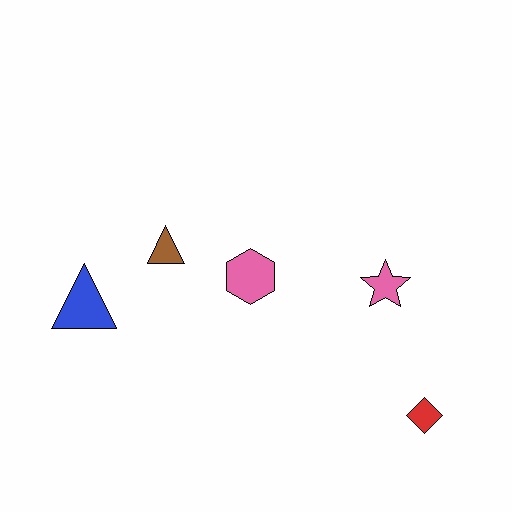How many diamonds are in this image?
There is 1 diamond.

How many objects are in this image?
There are 5 objects.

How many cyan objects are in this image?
There are no cyan objects.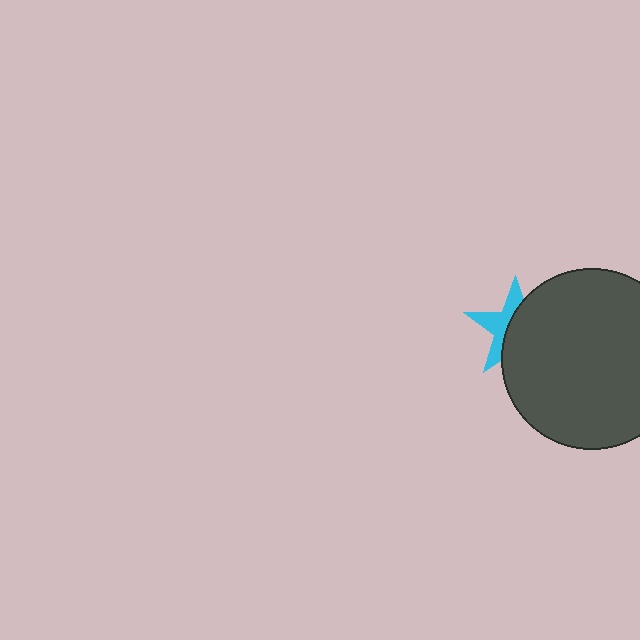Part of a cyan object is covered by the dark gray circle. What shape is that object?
It is a star.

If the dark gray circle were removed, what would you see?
You would see the complete cyan star.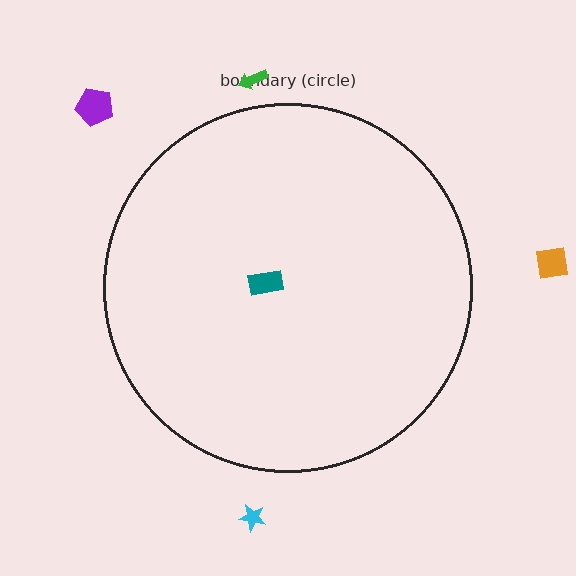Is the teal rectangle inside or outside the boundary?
Inside.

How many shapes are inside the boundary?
1 inside, 4 outside.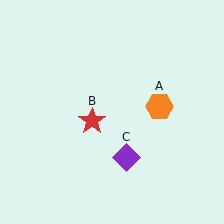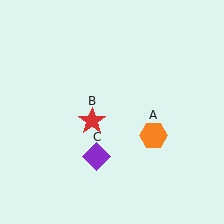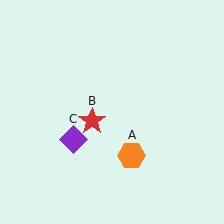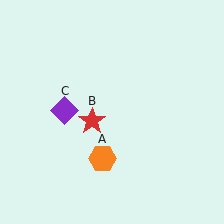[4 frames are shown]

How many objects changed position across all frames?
2 objects changed position: orange hexagon (object A), purple diamond (object C).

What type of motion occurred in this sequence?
The orange hexagon (object A), purple diamond (object C) rotated clockwise around the center of the scene.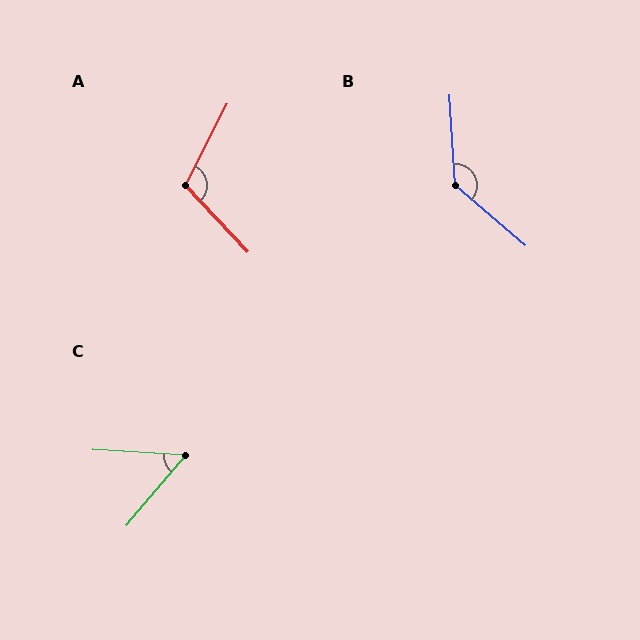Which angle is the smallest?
C, at approximately 53 degrees.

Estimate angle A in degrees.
Approximately 110 degrees.